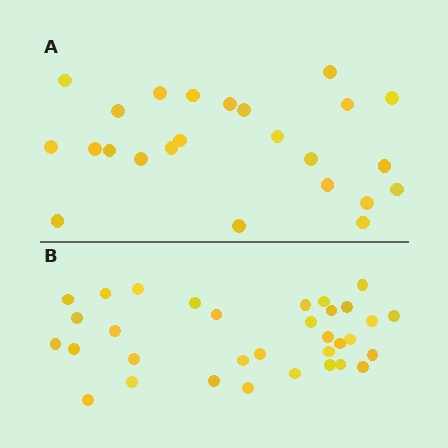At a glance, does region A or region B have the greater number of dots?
Region B (the bottom region) has more dots.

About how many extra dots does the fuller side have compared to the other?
Region B has roughly 8 or so more dots than region A.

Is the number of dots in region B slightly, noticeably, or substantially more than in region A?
Region B has noticeably more, but not dramatically so. The ratio is roughly 1.4 to 1.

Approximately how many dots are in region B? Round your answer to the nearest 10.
About 30 dots. (The exact count is 33, which rounds to 30.)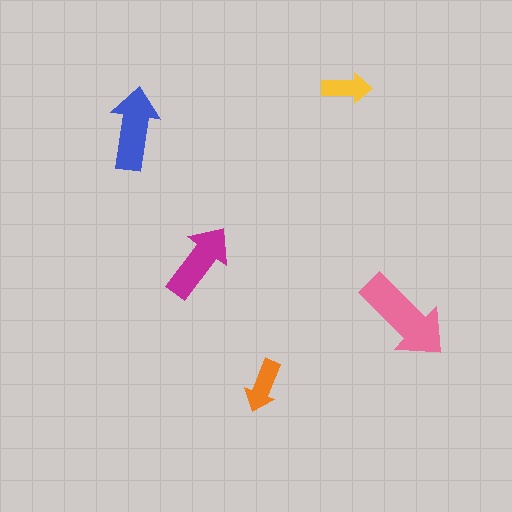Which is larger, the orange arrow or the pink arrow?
The pink one.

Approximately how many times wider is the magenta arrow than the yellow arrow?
About 1.5 times wider.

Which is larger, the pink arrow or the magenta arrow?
The pink one.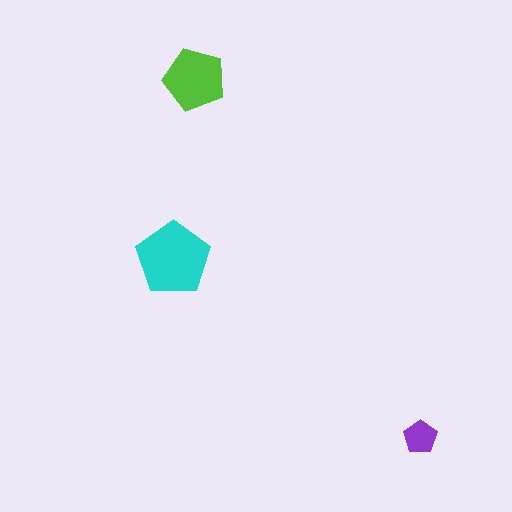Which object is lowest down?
The purple pentagon is bottommost.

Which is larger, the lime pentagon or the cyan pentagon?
The cyan one.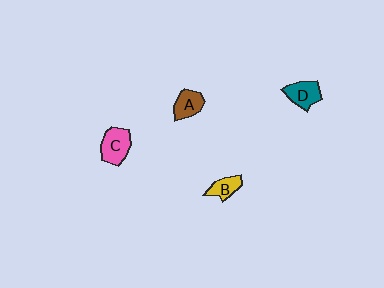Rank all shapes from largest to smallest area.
From largest to smallest: C (pink), D (teal), A (brown), B (yellow).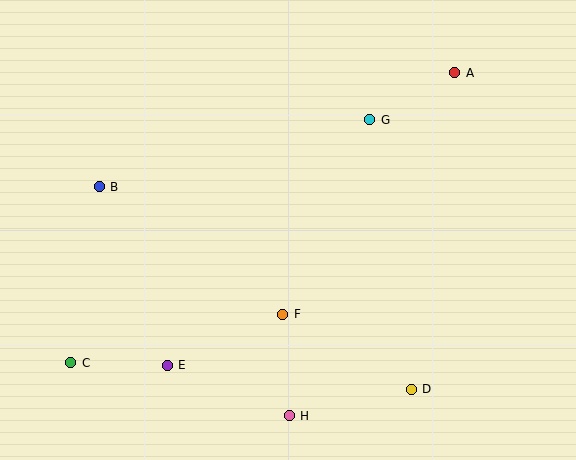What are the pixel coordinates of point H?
Point H is at (289, 416).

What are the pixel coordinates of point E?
Point E is at (167, 365).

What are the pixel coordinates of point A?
Point A is at (455, 73).